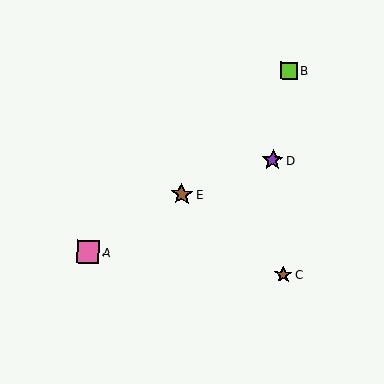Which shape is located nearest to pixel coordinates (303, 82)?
The lime square (labeled B) at (289, 71) is nearest to that location.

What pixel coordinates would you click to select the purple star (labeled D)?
Click at (273, 160) to select the purple star D.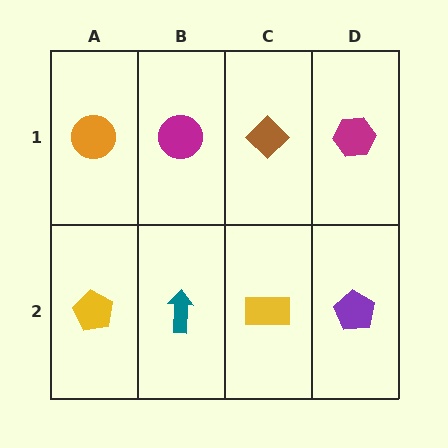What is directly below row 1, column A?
A yellow pentagon.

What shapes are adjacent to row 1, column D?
A purple pentagon (row 2, column D), a brown diamond (row 1, column C).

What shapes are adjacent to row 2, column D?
A magenta hexagon (row 1, column D), a yellow rectangle (row 2, column C).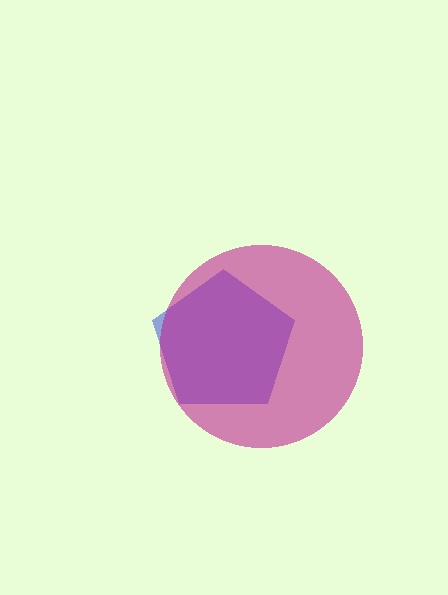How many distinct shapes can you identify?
There are 2 distinct shapes: a blue pentagon, a magenta circle.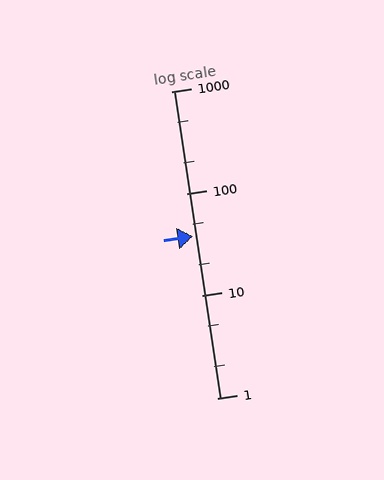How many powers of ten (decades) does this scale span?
The scale spans 3 decades, from 1 to 1000.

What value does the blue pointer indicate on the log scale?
The pointer indicates approximately 38.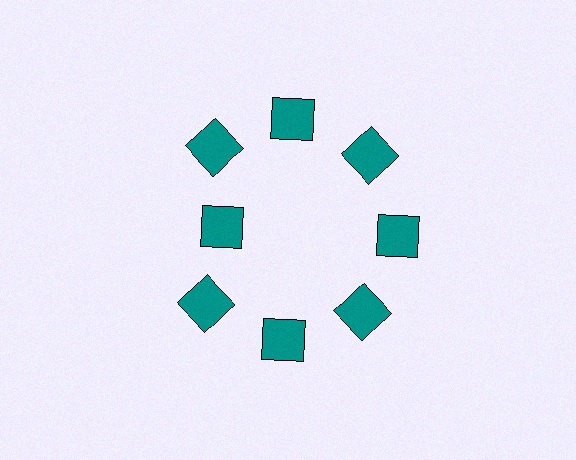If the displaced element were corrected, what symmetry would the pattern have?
It would have 8-fold rotational symmetry — the pattern would map onto itself every 45 degrees.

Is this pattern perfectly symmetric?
No. The 8 teal squares are arranged in a ring, but one element near the 9 o'clock position is pulled inward toward the center, breaking the 8-fold rotational symmetry.